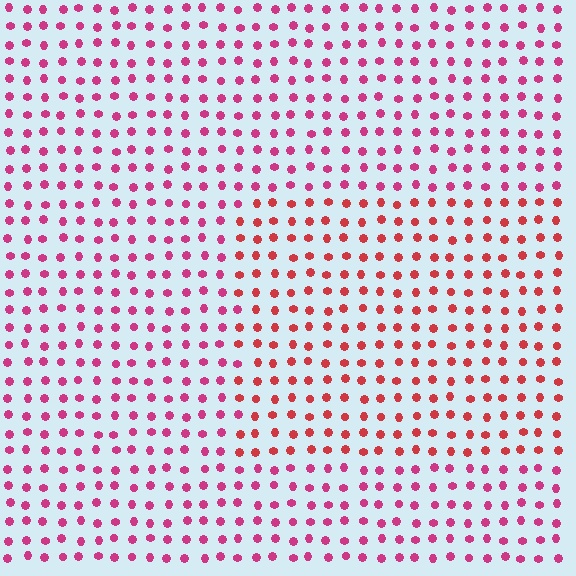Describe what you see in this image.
The image is filled with small magenta elements in a uniform arrangement. A rectangle-shaped region is visible where the elements are tinted to a slightly different hue, forming a subtle color boundary.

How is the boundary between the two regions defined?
The boundary is defined purely by a slight shift in hue (about 27 degrees). Spacing, size, and orientation are identical on both sides.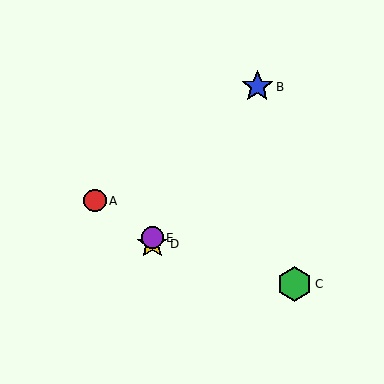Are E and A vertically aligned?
No, E is at x≈152 and A is at x≈95.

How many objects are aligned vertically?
2 objects (D, E) are aligned vertically.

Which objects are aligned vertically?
Objects D, E are aligned vertically.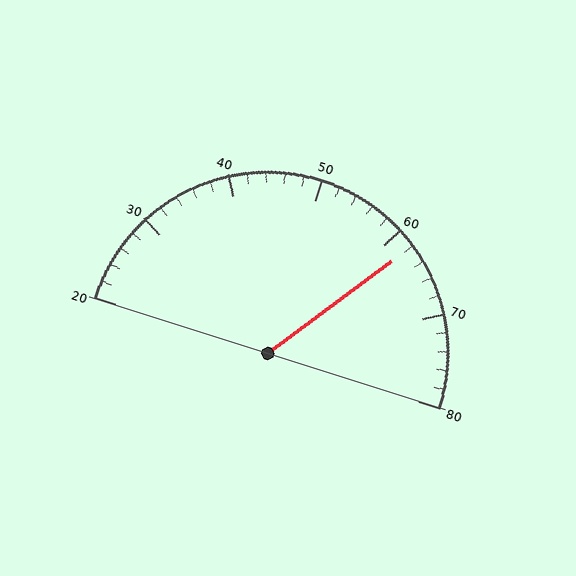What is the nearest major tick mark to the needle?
The nearest major tick mark is 60.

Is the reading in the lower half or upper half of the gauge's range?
The reading is in the upper half of the range (20 to 80).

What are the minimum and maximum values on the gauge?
The gauge ranges from 20 to 80.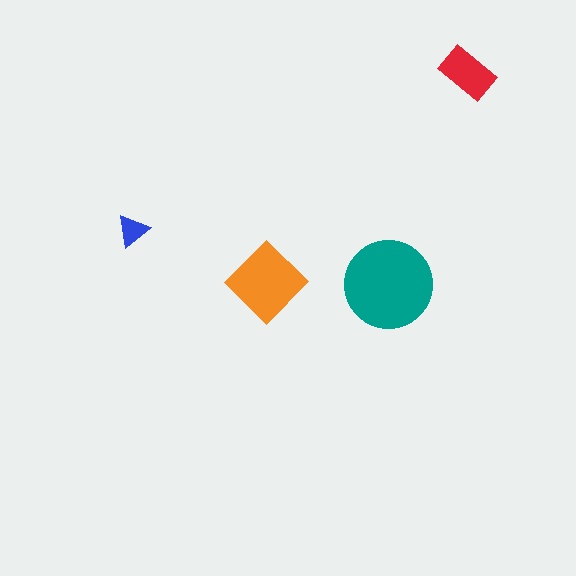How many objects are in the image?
There are 4 objects in the image.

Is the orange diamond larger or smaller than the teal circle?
Smaller.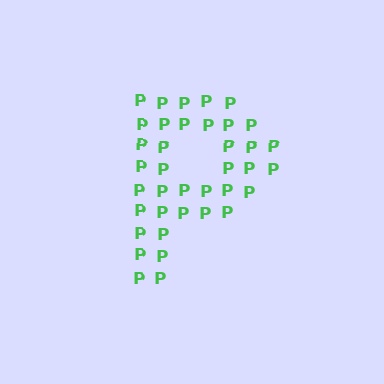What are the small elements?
The small elements are letter P's.